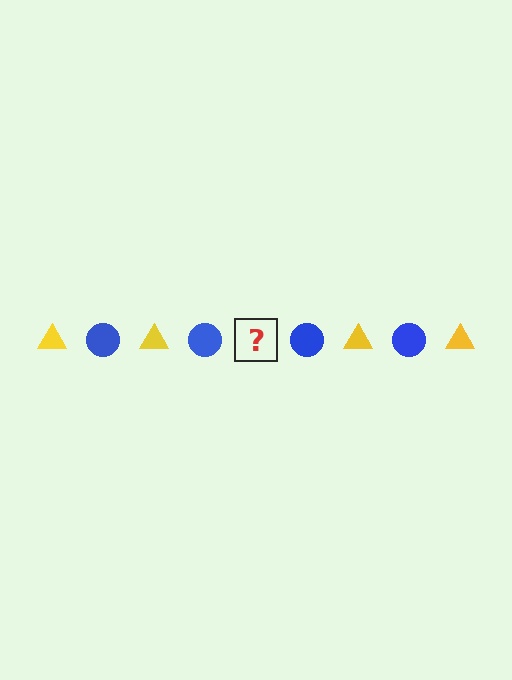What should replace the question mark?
The question mark should be replaced with a yellow triangle.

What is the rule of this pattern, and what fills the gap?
The rule is that the pattern alternates between yellow triangle and blue circle. The gap should be filled with a yellow triangle.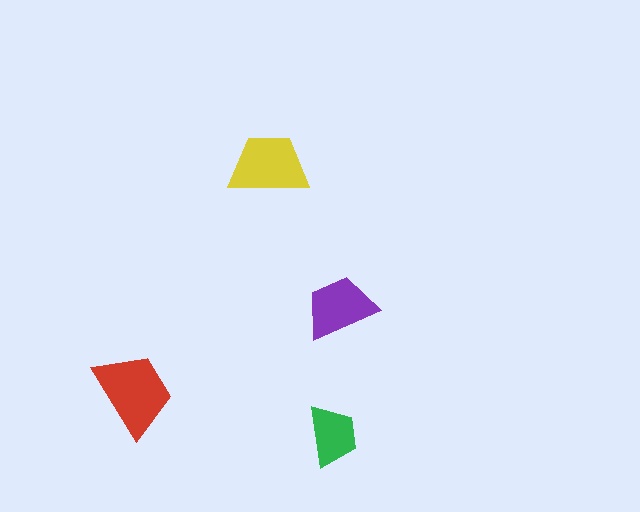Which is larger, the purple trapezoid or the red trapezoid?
The red one.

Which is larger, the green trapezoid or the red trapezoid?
The red one.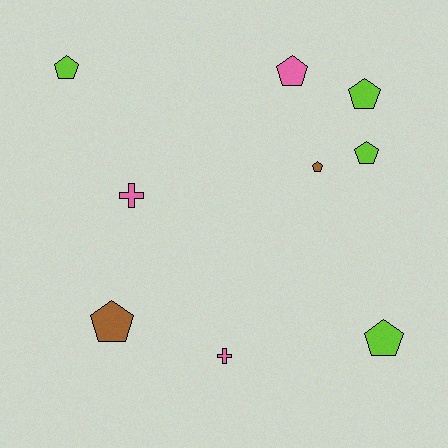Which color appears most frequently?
Lime, with 4 objects.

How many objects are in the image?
There are 9 objects.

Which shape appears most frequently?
Pentagon, with 7 objects.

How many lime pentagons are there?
There are 4 lime pentagons.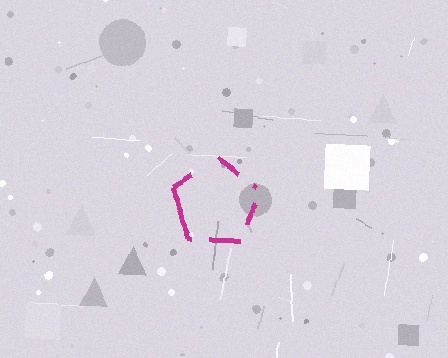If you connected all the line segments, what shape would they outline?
They would outline a pentagon.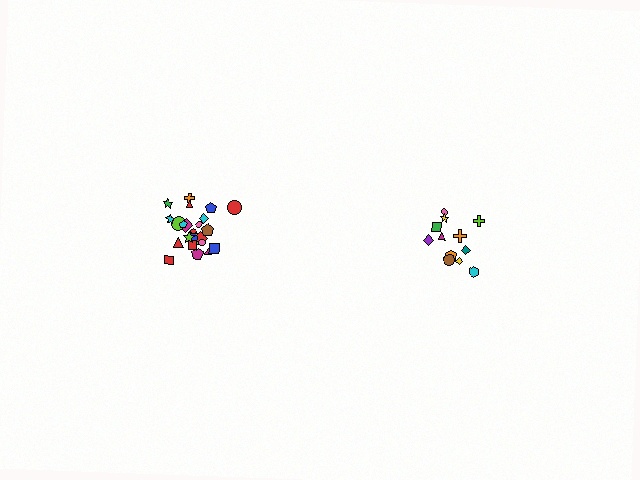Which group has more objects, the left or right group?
The left group.